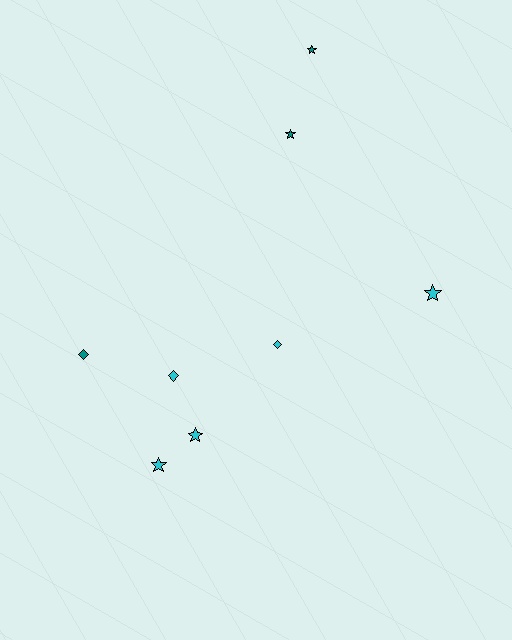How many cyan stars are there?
There are 3 cyan stars.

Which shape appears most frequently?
Star, with 5 objects.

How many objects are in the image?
There are 8 objects.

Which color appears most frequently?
Cyan, with 5 objects.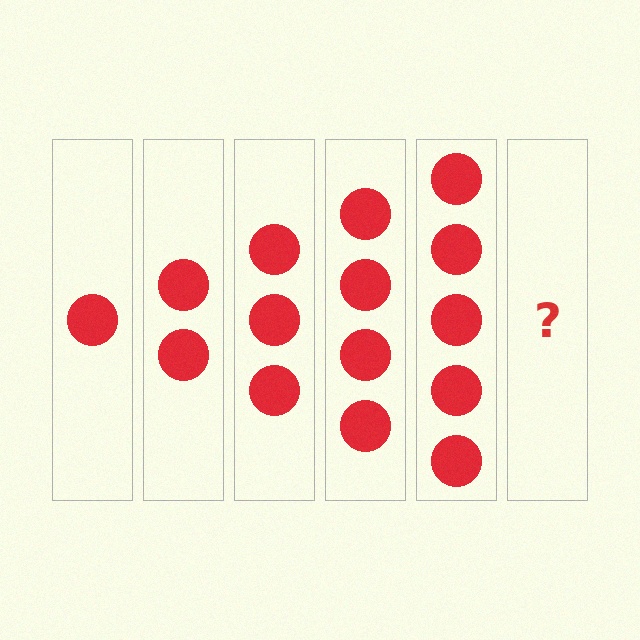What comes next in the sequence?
The next element should be 6 circles.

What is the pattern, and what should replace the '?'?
The pattern is that each step adds one more circle. The '?' should be 6 circles.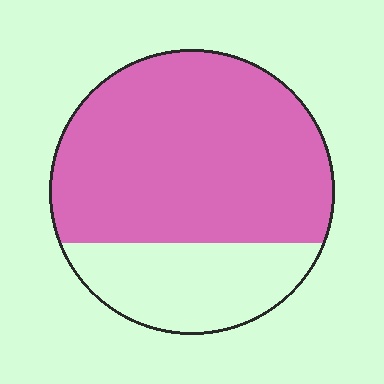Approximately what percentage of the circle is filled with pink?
Approximately 70%.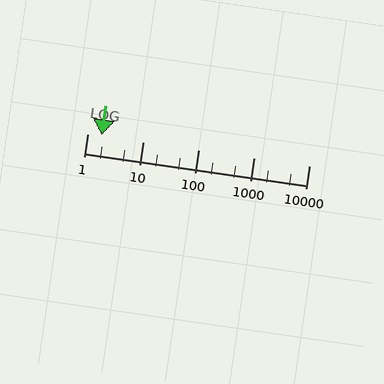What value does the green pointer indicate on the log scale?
The pointer indicates approximately 1.8.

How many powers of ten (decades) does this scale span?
The scale spans 4 decades, from 1 to 10000.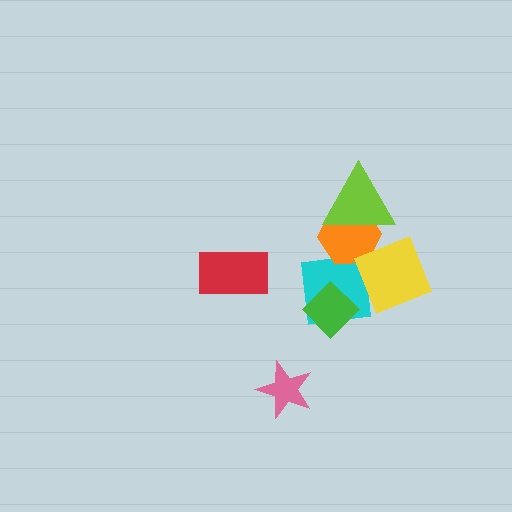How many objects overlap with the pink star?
0 objects overlap with the pink star.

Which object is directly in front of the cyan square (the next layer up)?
The green diamond is directly in front of the cyan square.